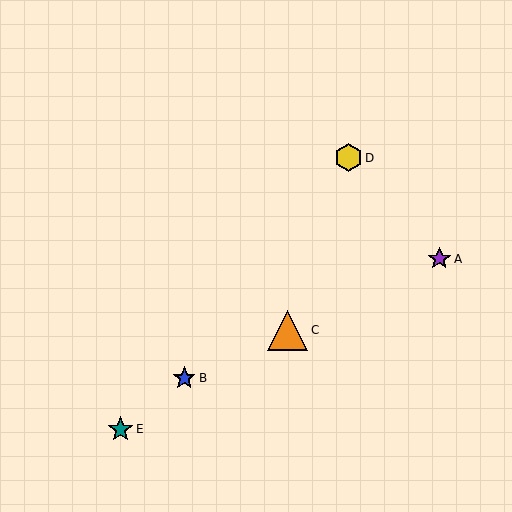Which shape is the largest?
The orange triangle (labeled C) is the largest.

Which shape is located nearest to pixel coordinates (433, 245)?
The purple star (labeled A) at (439, 259) is nearest to that location.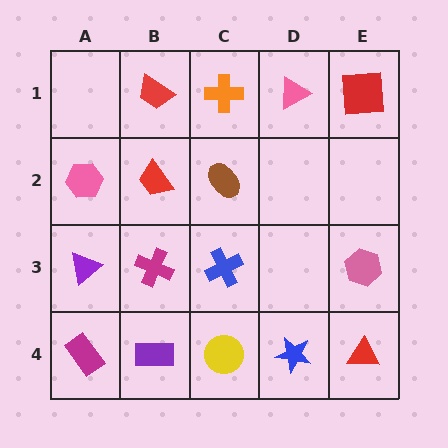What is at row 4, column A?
A magenta rectangle.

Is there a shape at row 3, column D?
No, that cell is empty.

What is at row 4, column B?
A purple rectangle.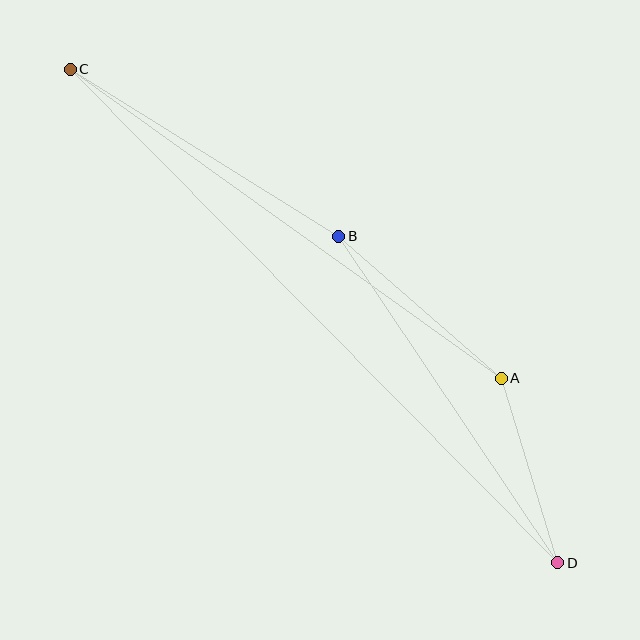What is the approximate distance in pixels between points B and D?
The distance between B and D is approximately 393 pixels.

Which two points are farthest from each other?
Points C and D are farthest from each other.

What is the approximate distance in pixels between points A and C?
The distance between A and C is approximately 530 pixels.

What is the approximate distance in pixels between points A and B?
The distance between A and B is approximately 216 pixels.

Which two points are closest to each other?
Points A and D are closest to each other.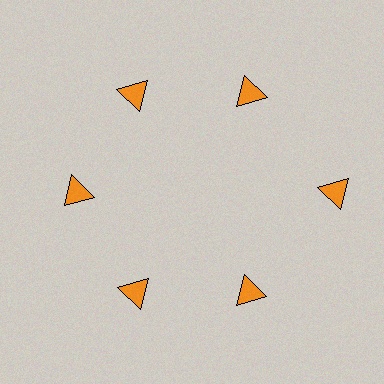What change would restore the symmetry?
The symmetry would be restored by moving it inward, back onto the ring so that all 6 triangles sit at equal angles and equal distance from the center.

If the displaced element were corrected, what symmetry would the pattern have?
It would have 6-fold rotational symmetry — the pattern would map onto itself every 60 degrees.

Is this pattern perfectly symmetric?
No. The 6 orange triangles are arranged in a ring, but one element near the 3 o'clock position is pushed outward from the center, breaking the 6-fold rotational symmetry.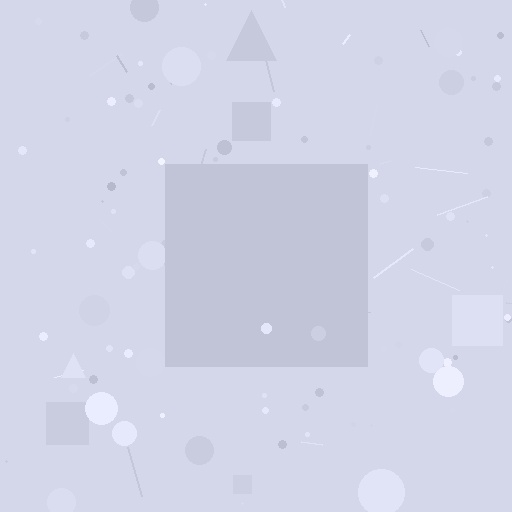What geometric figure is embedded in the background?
A square is embedded in the background.